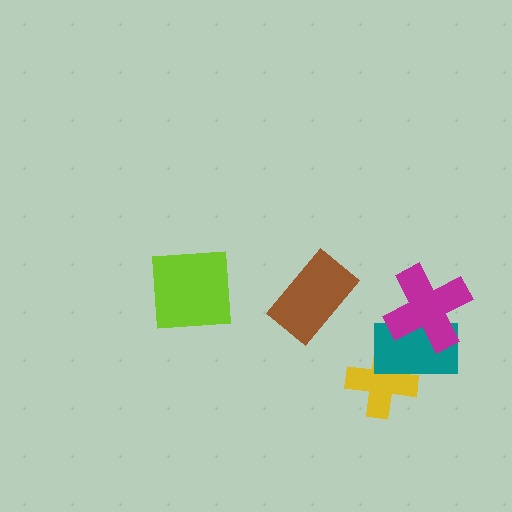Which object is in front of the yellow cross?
The teal rectangle is in front of the yellow cross.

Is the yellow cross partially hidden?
Yes, it is partially covered by another shape.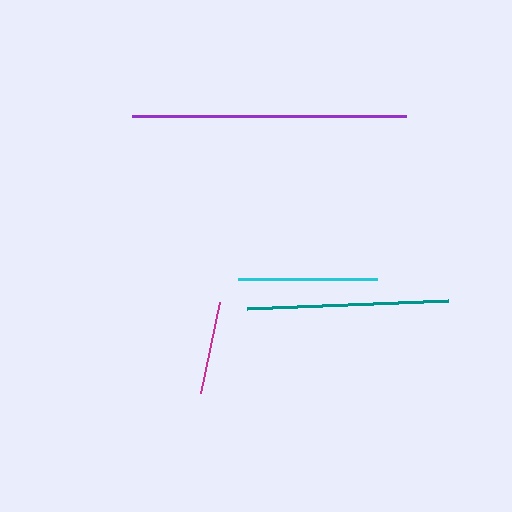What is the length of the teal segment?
The teal segment is approximately 201 pixels long.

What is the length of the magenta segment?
The magenta segment is approximately 93 pixels long.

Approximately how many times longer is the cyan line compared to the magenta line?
The cyan line is approximately 1.5 times the length of the magenta line.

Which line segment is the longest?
The purple line is the longest at approximately 274 pixels.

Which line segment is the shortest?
The magenta line is the shortest at approximately 93 pixels.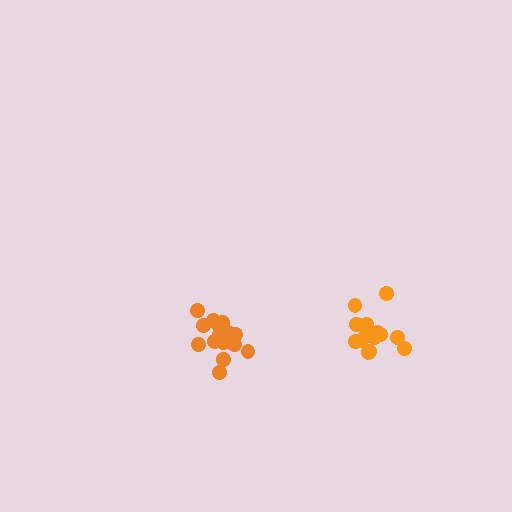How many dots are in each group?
Group 1: 16 dots, Group 2: 14 dots (30 total).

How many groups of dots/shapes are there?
There are 2 groups.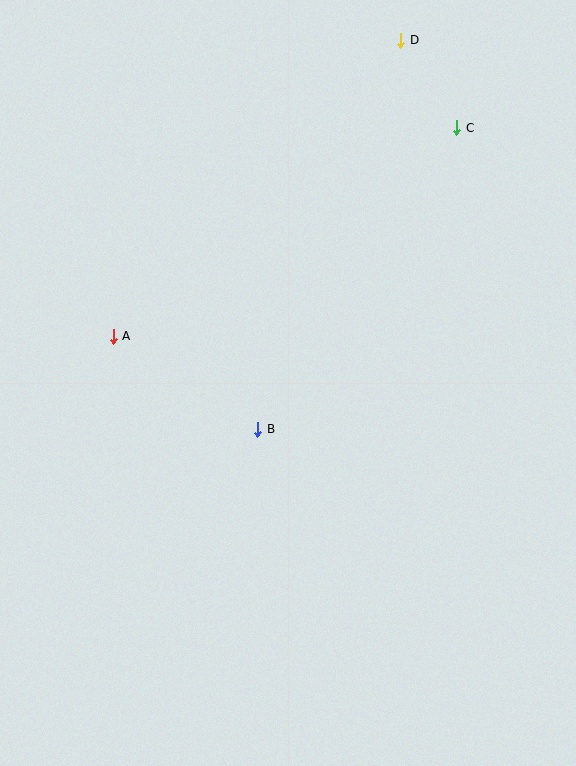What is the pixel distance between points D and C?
The distance between D and C is 104 pixels.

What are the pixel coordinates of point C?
Point C is at (457, 128).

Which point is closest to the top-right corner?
Point C is closest to the top-right corner.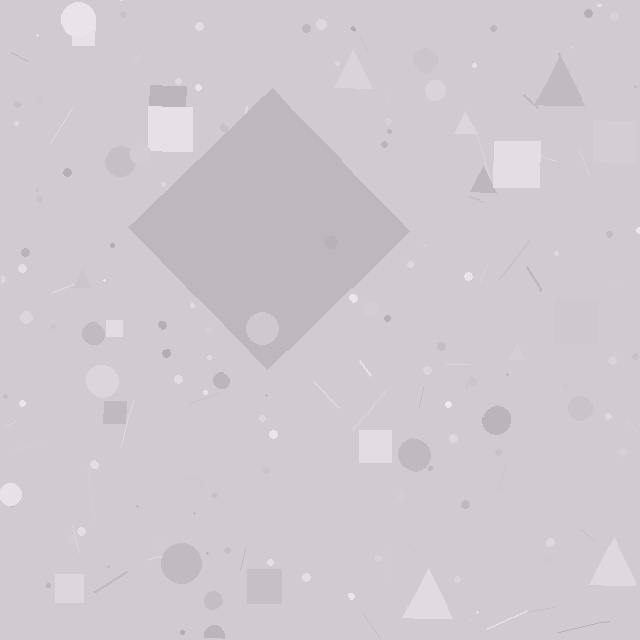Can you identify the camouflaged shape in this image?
The camouflaged shape is a diamond.